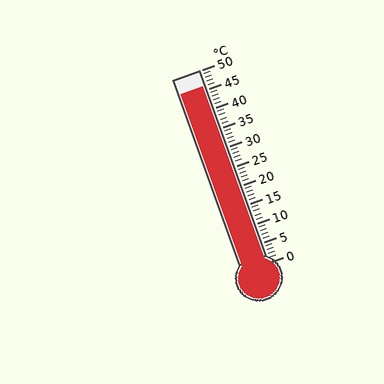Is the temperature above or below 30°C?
The temperature is above 30°C.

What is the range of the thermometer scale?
The thermometer scale ranges from 0°C to 50°C.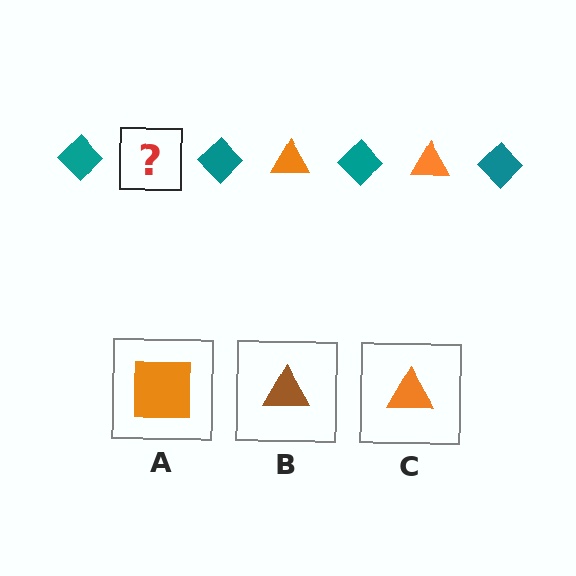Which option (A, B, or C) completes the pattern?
C.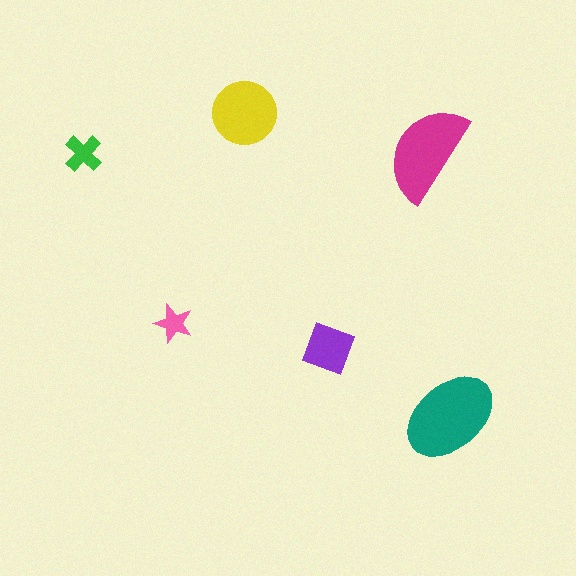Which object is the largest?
The teal ellipse.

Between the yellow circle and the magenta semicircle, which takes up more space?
The magenta semicircle.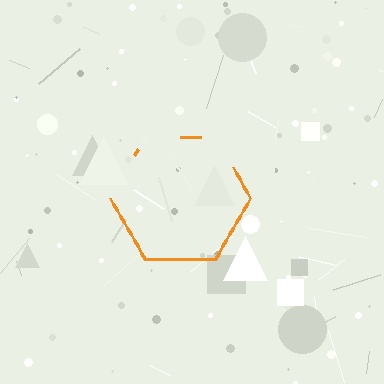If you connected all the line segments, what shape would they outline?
They would outline a hexagon.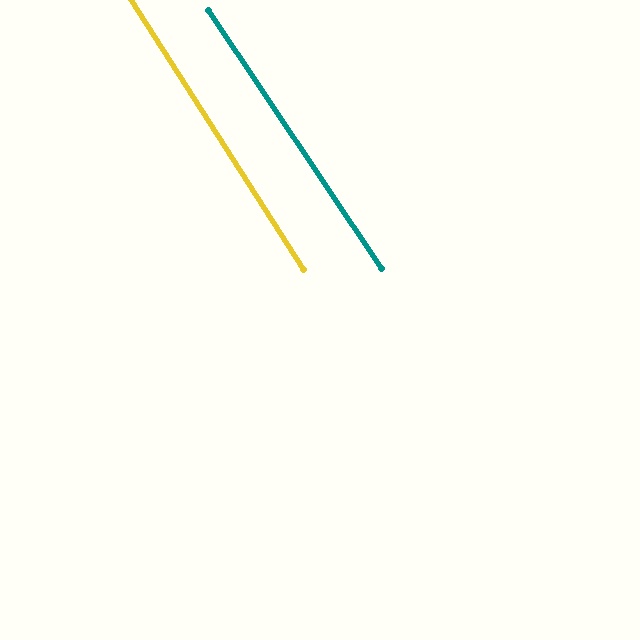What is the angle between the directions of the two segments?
Approximately 1 degree.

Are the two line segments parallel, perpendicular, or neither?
Parallel — their directions differ by only 1.4°.